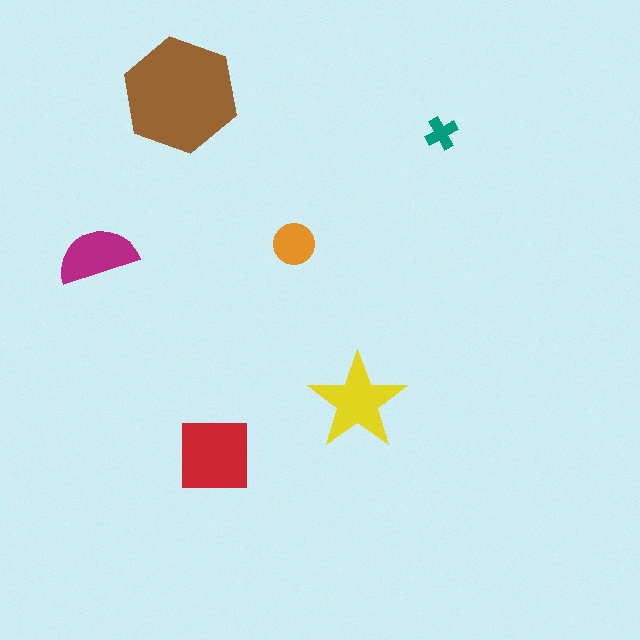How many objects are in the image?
There are 6 objects in the image.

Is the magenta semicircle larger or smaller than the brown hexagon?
Smaller.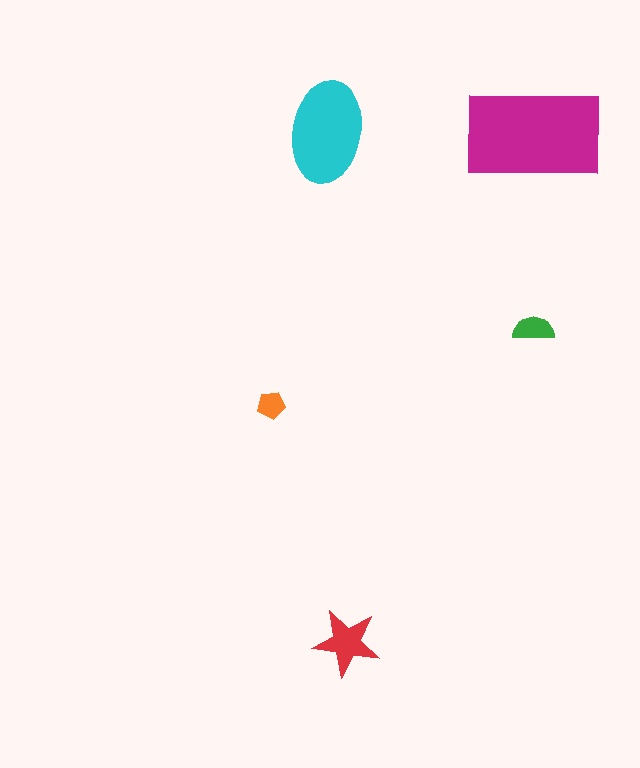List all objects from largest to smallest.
The magenta rectangle, the cyan ellipse, the red star, the green semicircle, the orange pentagon.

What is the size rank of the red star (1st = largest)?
3rd.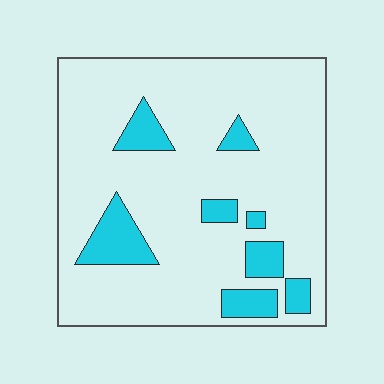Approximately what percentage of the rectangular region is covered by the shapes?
Approximately 15%.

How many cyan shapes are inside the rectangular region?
8.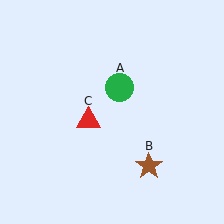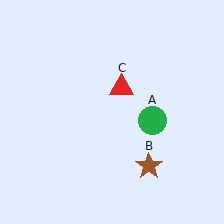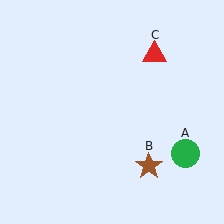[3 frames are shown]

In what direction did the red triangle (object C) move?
The red triangle (object C) moved up and to the right.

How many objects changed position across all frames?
2 objects changed position: green circle (object A), red triangle (object C).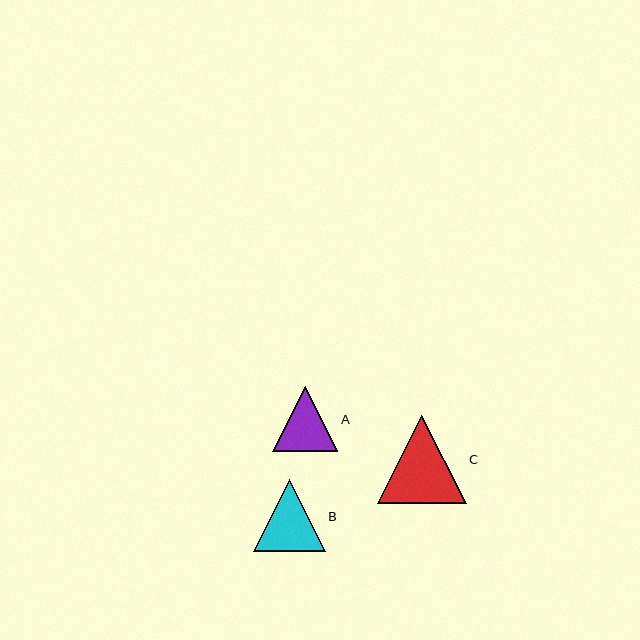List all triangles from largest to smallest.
From largest to smallest: C, B, A.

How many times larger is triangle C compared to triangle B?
Triangle C is approximately 1.2 times the size of triangle B.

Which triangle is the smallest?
Triangle A is the smallest with a size of approximately 65 pixels.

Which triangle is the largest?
Triangle C is the largest with a size of approximately 88 pixels.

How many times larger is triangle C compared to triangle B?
Triangle C is approximately 1.2 times the size of triangle B.